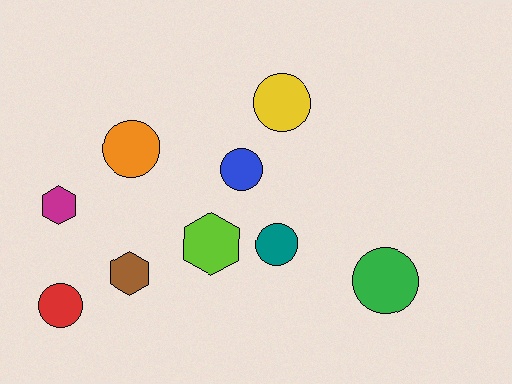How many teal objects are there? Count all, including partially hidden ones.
There is 1 teal object.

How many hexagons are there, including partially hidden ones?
There are 3 hexagons.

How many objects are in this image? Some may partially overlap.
There are 9 objects.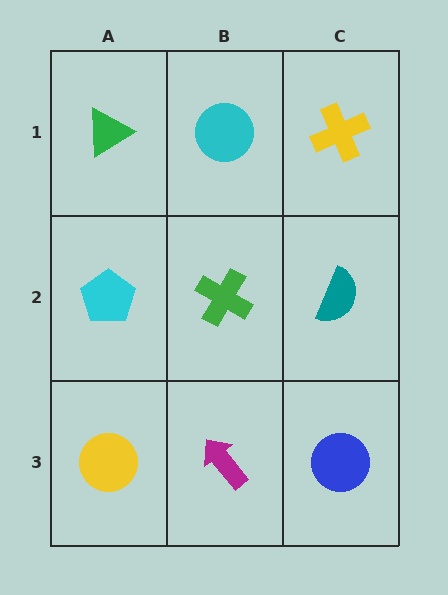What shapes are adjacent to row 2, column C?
A yellow cross (row 1, column C), a blue circle (row 3, column C), a green cross (row 2, column B).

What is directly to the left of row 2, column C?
A green cross.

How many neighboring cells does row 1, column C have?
2.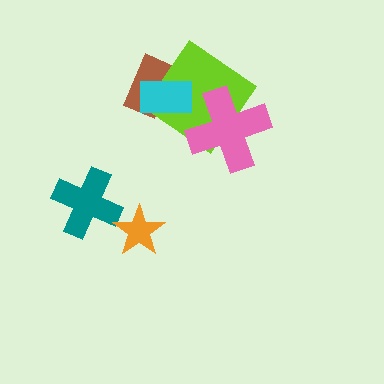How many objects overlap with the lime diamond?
3 objects overlap with the lime diamond.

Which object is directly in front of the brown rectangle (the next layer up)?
The lime diamond is directly in front of the brown rectangle.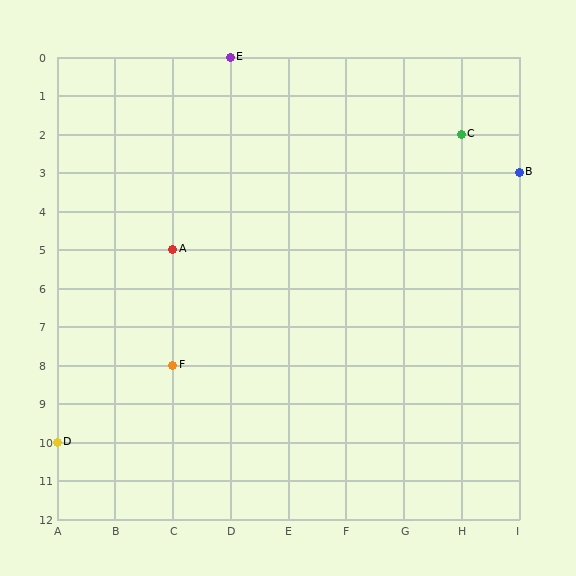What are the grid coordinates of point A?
Point A is at grid coordinates (C, 5).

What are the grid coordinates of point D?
Point D is at grid coordinates (A, 10).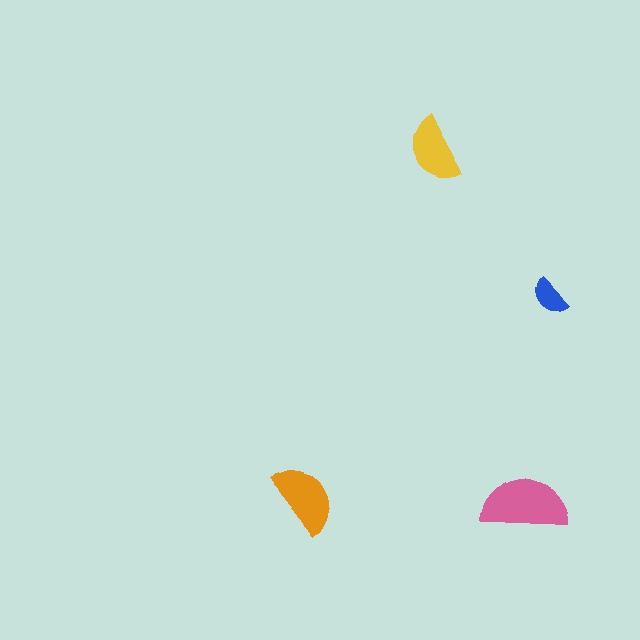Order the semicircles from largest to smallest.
the pink one, the orange one, the yellow one, the blue one.